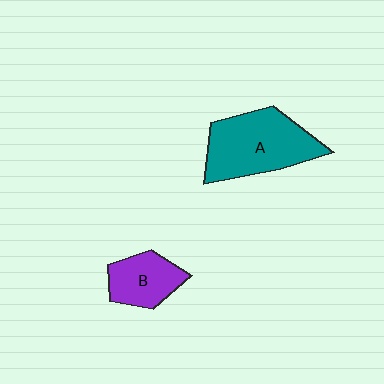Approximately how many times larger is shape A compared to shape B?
Approximately 1.9 times.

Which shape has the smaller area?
Shape B (purple).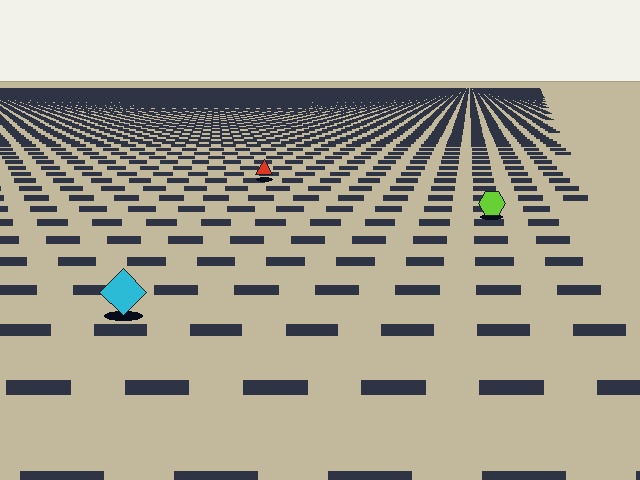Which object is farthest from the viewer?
The red triangle is farthest from the viewer. It appears smaller and the ground texture around it is denser.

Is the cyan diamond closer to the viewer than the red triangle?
Yes. The cyan diamond is closer — you can tell from the texture gradient: the ground texture is coarser near it.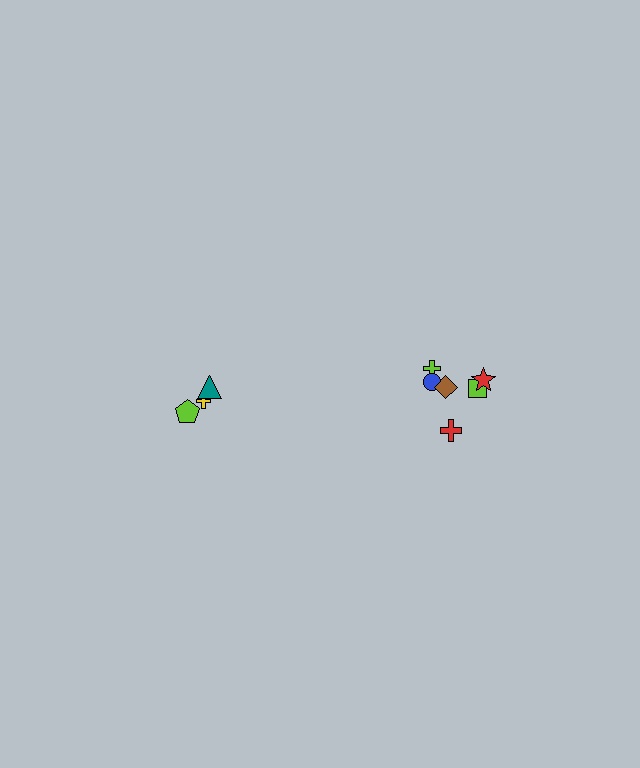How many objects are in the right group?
There are 6 objects.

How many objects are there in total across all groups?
There are 9 objects.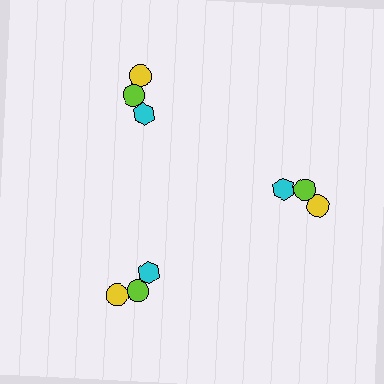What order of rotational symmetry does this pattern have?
This pattern has 3-fold rotational symmetry.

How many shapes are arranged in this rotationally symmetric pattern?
There are 9 shapes, arranged in 3 groups of 3.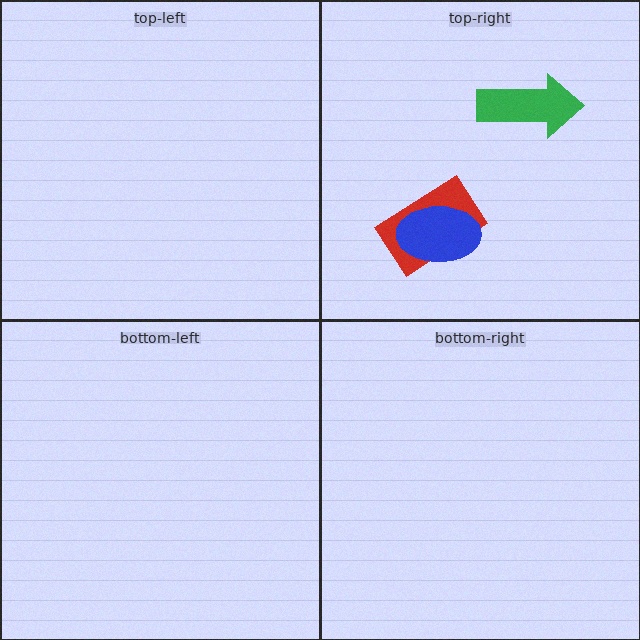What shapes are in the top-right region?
The red rectangle, the green arrow, the blue ellipse.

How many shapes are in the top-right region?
3.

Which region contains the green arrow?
The top-right region.